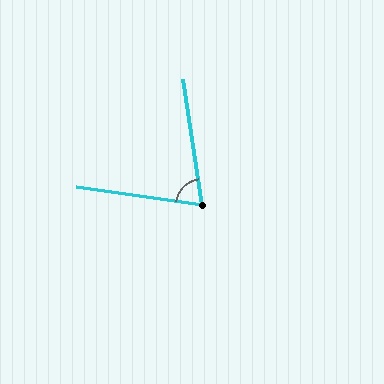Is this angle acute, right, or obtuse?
It is acute.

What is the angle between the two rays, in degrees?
Approximately 73 degrees.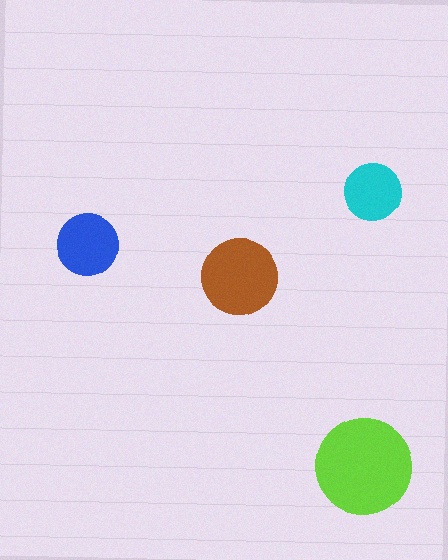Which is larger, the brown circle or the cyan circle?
The brown one.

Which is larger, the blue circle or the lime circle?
The lime one.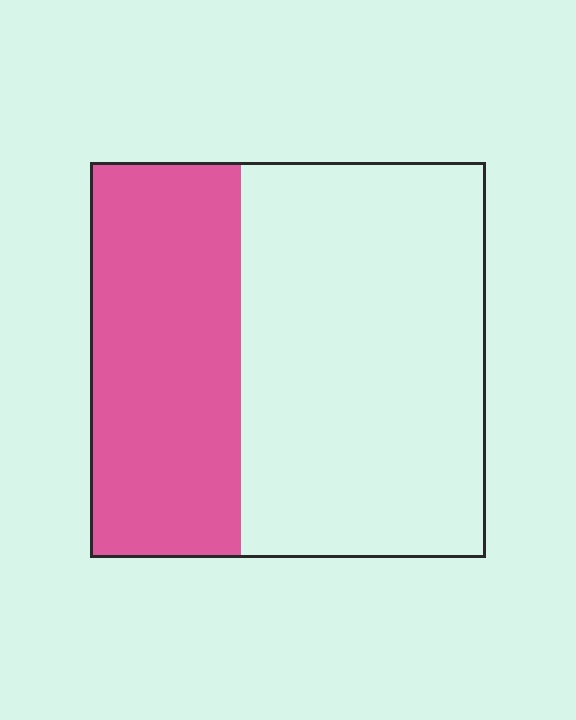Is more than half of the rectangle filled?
No.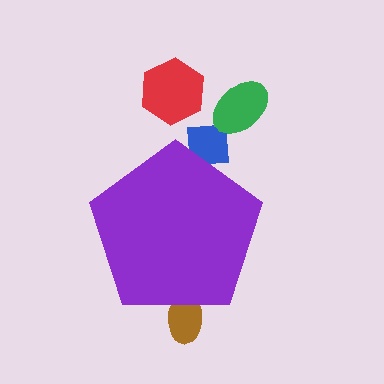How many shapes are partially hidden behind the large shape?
2 shapes are partially hidden.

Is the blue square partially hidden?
Yes, the blue square is partially hidden behind the purple pentagon.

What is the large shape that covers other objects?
A purple pentagon.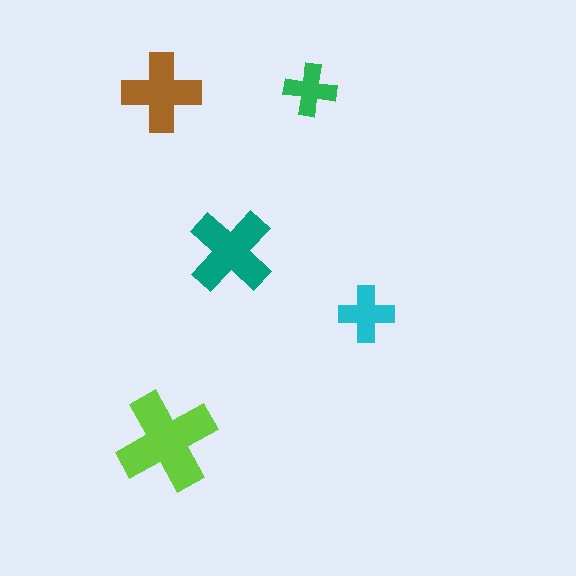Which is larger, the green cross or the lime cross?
The lime one.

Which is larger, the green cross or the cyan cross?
The cyan one.